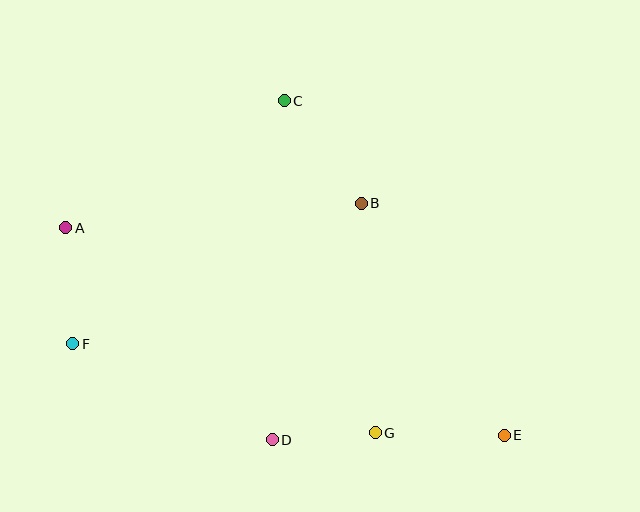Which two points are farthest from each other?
Points A and E are farthest from each other.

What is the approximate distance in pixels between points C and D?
The distance between C and D is approximately 339 pixels.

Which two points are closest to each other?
Points D and G are closest to each other.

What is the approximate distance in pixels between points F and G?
The distance between F and G is approximately 315 pixels.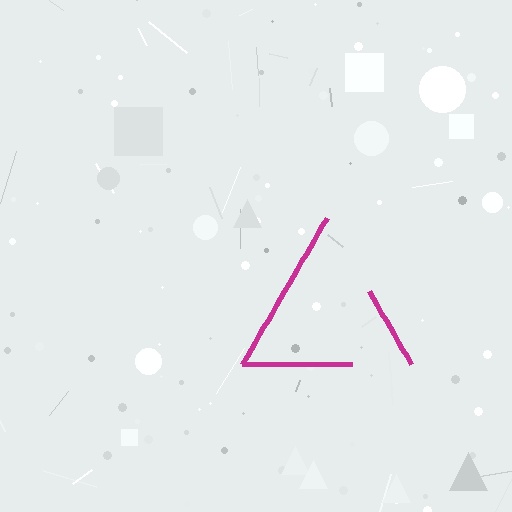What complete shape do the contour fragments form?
The contour fragments form a triangle.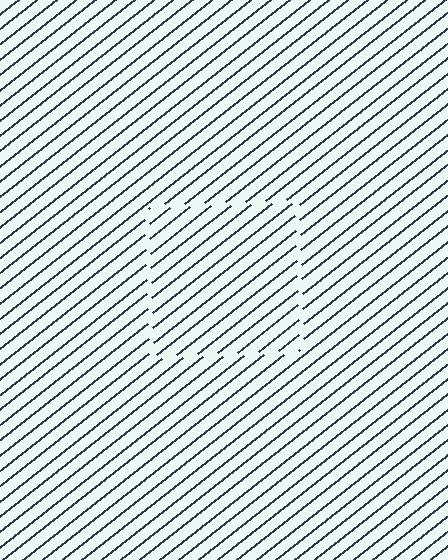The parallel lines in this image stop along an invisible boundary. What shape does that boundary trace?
An illusory square. The interior of the shape contains the same grating, shifted by half a period — the contour is defined by the phase discontinuity where line-ends from the inner and outer gratings abut.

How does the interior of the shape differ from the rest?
The interior of the shape contains the same grating, shifted by half a period — the contour is defined by the phase discontinuity where line-ends from the inner and outer gratings abut.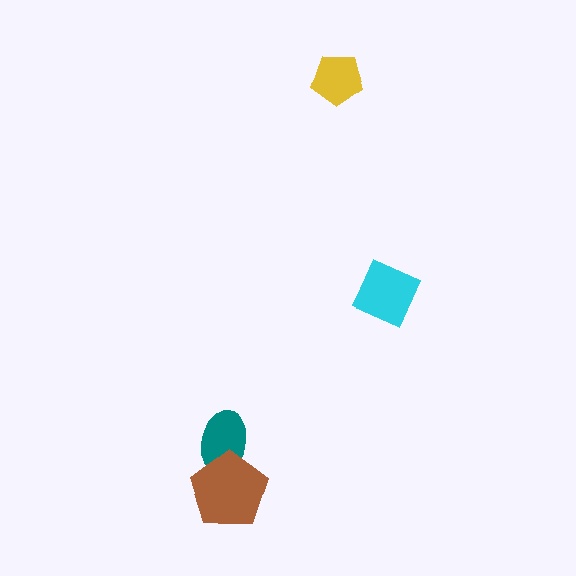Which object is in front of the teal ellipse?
The brown pentagon is in front of the teal ellipse.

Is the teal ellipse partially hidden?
Yes, it is partially covered by another shape.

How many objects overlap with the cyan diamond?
0 objects overlap with the cyan diamond.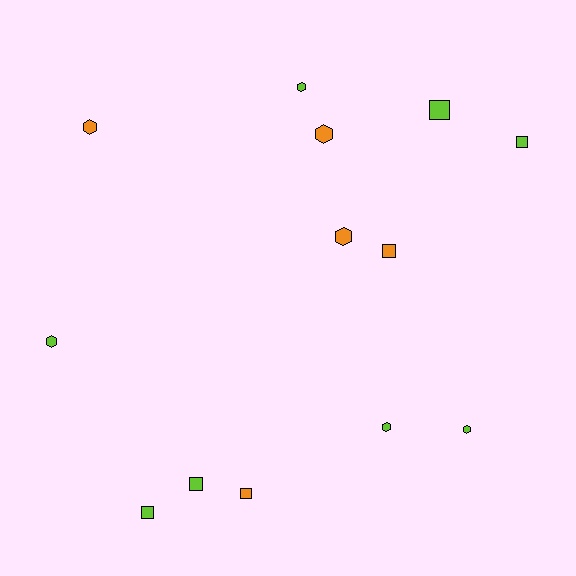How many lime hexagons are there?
There are 4 lime hexagons.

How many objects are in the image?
There are 13 objects.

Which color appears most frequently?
Lime, with 8 objects.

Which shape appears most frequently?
Hexagon, with 7 objects.